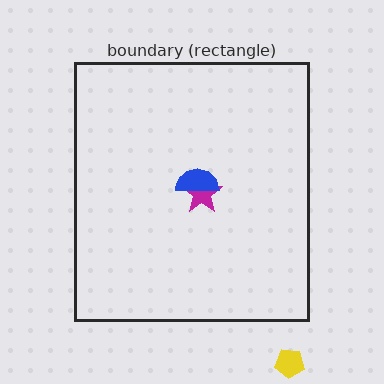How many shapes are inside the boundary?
2 inside, 1 outside.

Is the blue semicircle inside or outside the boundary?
Inside.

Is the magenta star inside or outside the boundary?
Inside.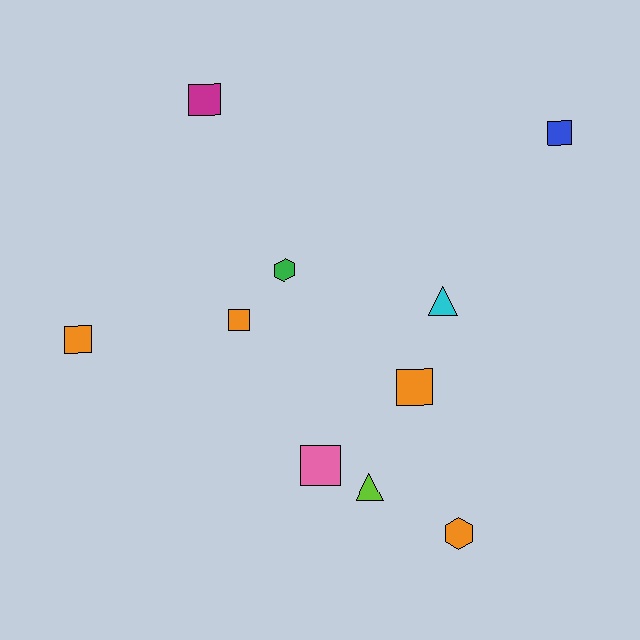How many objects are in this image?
There are 10 objects.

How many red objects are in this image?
There are no red objects.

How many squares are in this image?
There are 6 squares.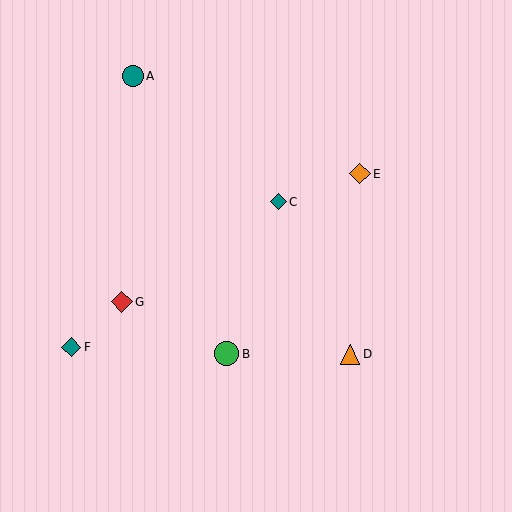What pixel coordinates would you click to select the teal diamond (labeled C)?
Click at (278, 202) to select the teal diamond C.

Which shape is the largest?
The green circle (labeled B) is the largest.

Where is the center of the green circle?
The center of the green circle is at (226, 354).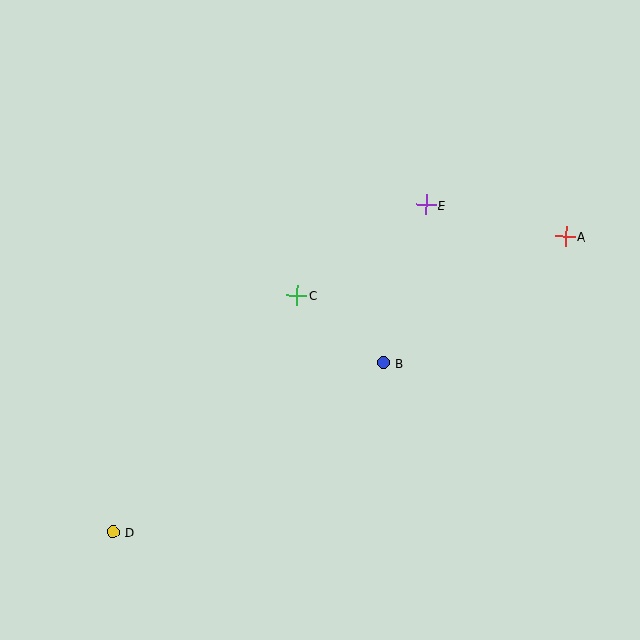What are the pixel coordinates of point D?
Point D is at (113, 532).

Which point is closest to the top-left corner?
Point C is closest to the top-left corner.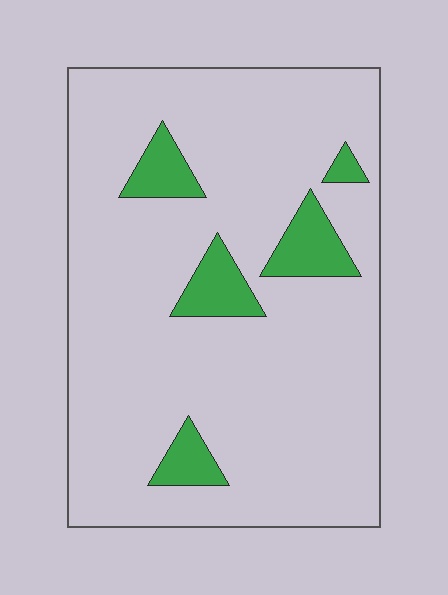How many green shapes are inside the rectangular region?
5.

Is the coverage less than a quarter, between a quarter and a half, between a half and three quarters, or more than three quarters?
Less than a quarter.